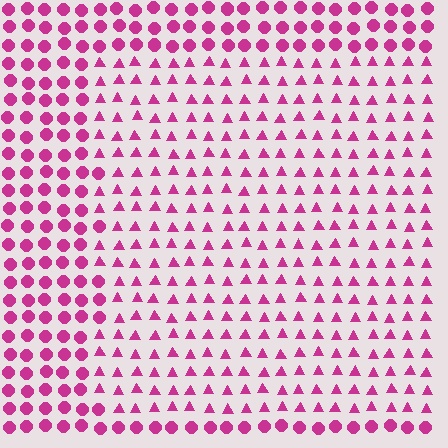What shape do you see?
I see a rectangle.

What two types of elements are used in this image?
The image uses triangles inside the rectangle region and circles outside it.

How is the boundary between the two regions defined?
The boundary is defined by a change in element shape: triangles inside vs. circles outside. All elements share the same color and spacing.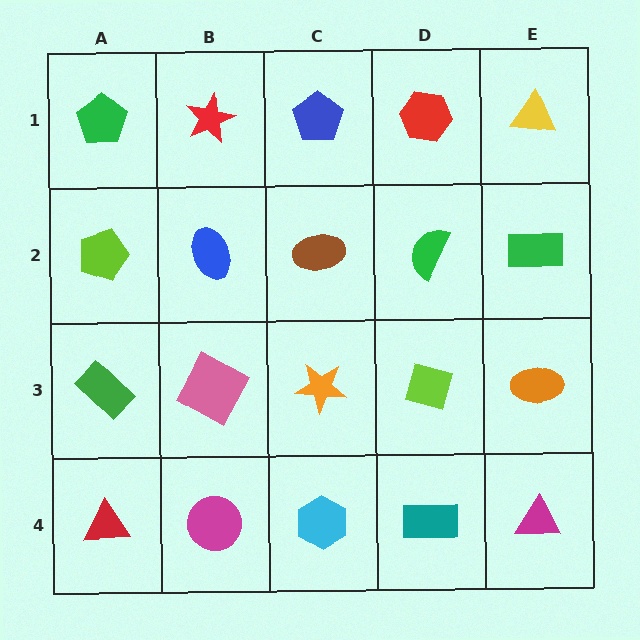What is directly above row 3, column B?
A blue ellipse.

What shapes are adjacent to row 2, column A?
A green pentagon (row 1, column A), a green rectangle (row 3, column A), a blue ellipse (row 2, column B).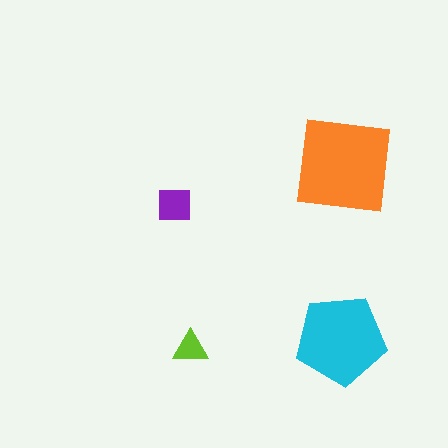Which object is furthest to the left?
The purple square is leftmost.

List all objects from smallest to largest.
The lime triangle, the purple square, the cyan pentagon, the orange square.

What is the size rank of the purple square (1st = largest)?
3rd.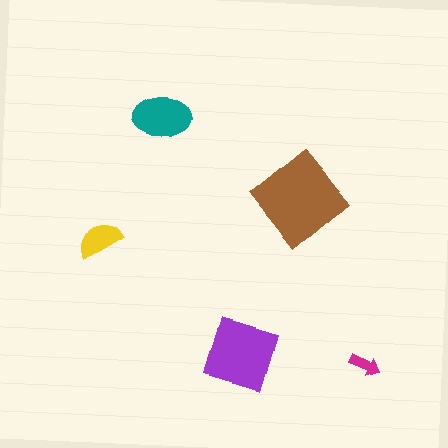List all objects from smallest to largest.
The magenta arrow, the yellow semicircle, the teal ellipse, the purple diamond, the brown diamond.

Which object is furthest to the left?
The yellow semicircle is leftmost.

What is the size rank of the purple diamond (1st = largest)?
2nd.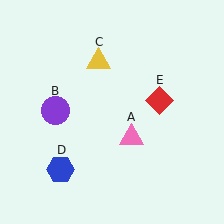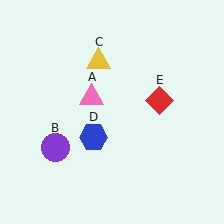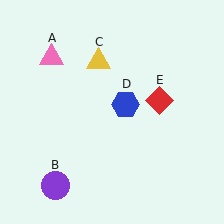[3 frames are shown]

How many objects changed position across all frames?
3 objects changed position: pink triangle (object A), purple circle (object B), blue hexagon (object D).